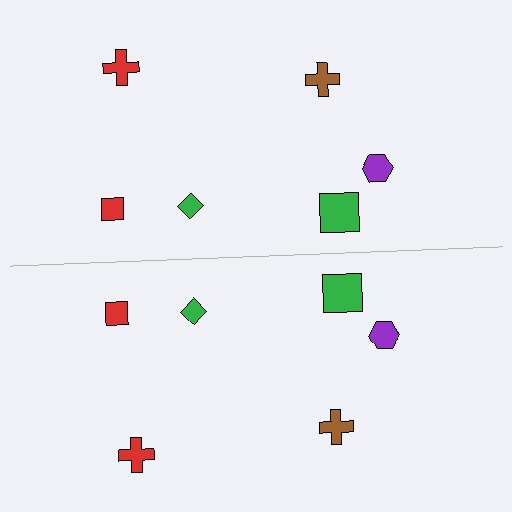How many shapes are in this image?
There are 12 shapes in this image.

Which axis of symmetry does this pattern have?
The pattern has a horizontal axis of symmetry running through the center of the image.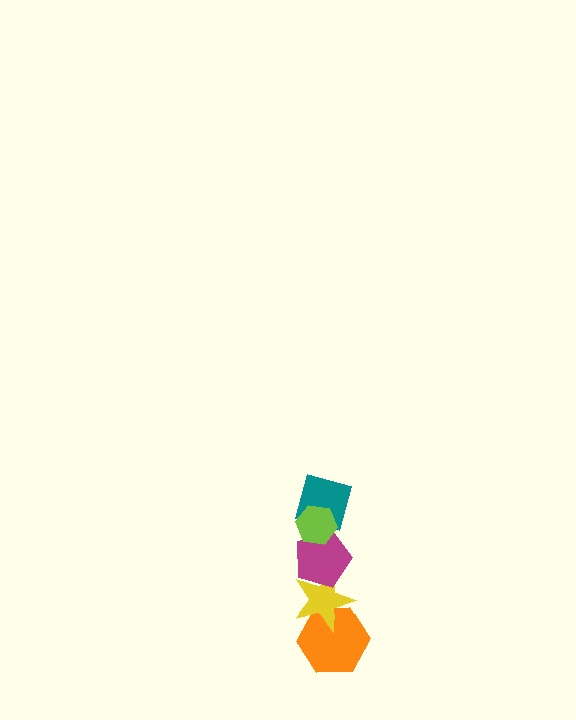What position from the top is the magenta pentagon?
The magenta pentagon is 3rd from the top.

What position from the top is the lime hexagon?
The lime hexagon is 1st from the top.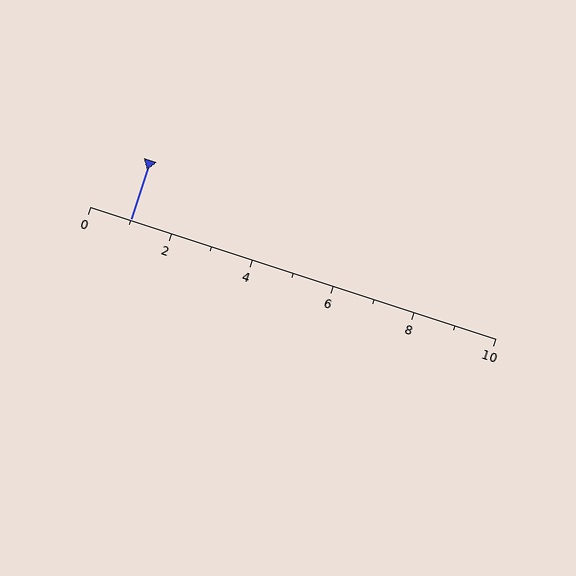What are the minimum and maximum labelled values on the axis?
The axis runs from 0 to 10.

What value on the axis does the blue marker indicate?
The marker indicates approximately 1.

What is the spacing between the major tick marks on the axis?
The major ticks are spaced 2 apart.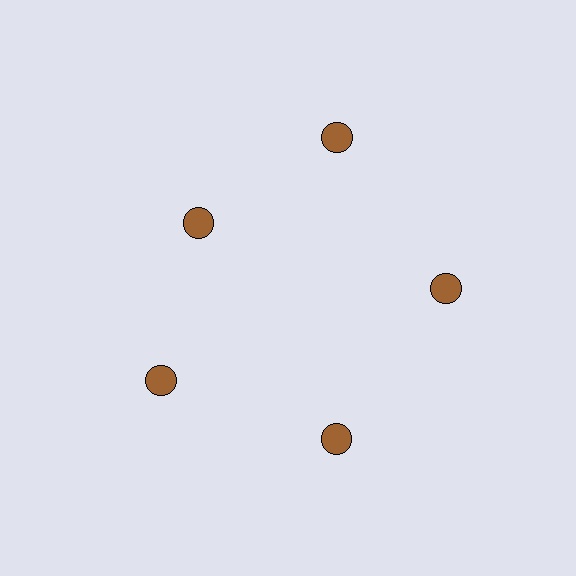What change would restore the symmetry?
The symmetry would be restored by moving it outward, back onto the ring so that all 5 circles sit at equal angles and equal distance from the center.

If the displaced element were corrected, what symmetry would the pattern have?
It would have 5-fold rotational symmetry — the pattern would map onto itself every 72 degrees.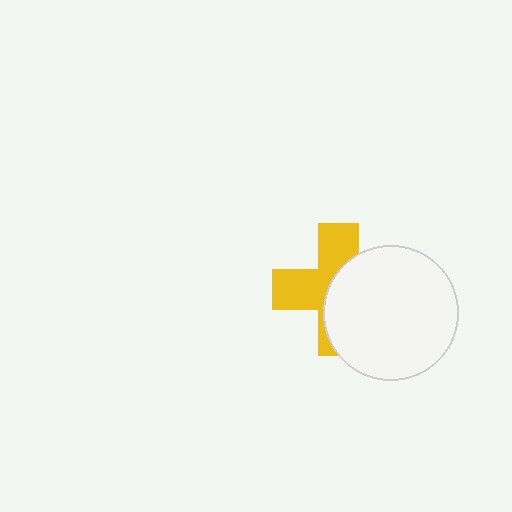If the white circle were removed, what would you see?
You would see the complete yellow cross.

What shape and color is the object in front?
The object in front is a white circle.